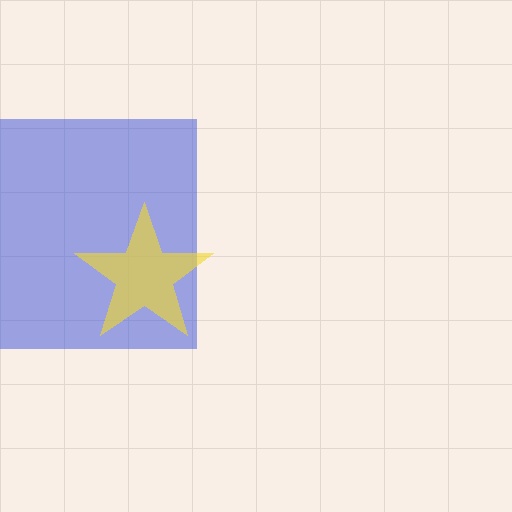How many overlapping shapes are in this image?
There are 2 overlapping shapes in the image.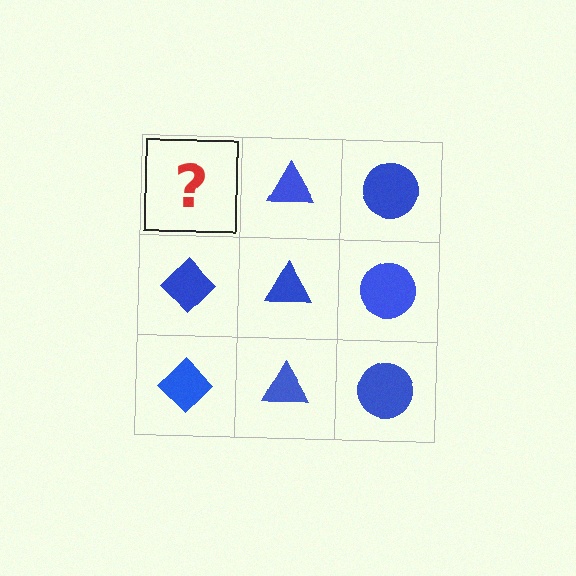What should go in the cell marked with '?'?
The missing cell should contain a blue diamond.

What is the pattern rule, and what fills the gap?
The rule is that each column has a consistent shape. The gap should be filled with a blue diamond.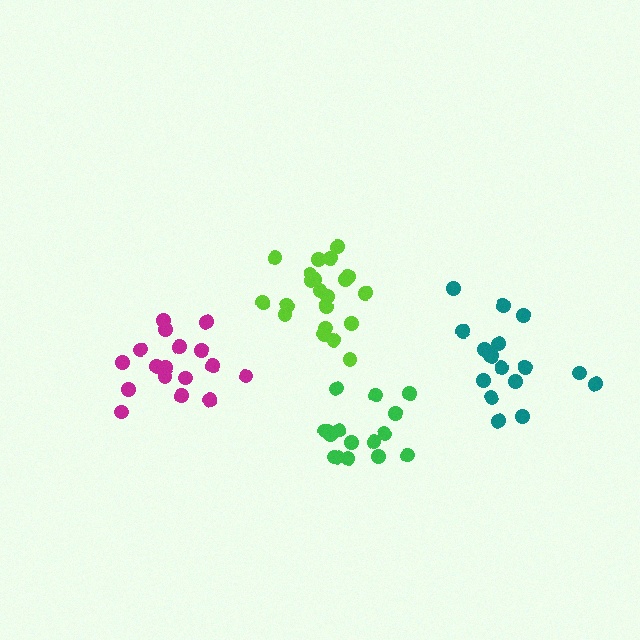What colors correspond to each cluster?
The clusters are colored: lime, teal, green, magenta.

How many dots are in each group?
Group 1: 21 dots, Group 2: 17 dots, Group 3: 16 dots, Group 4: 17 dots (71 total).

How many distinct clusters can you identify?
There are 4 distinct clusters.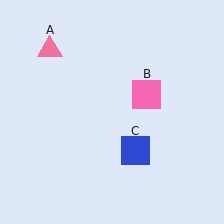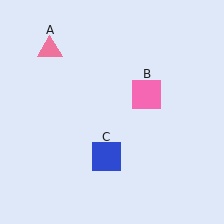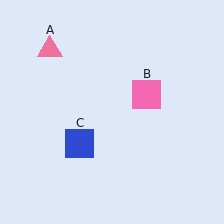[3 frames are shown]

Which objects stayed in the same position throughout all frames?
Pink triangle (object A) and pink square (object B) remained stationary.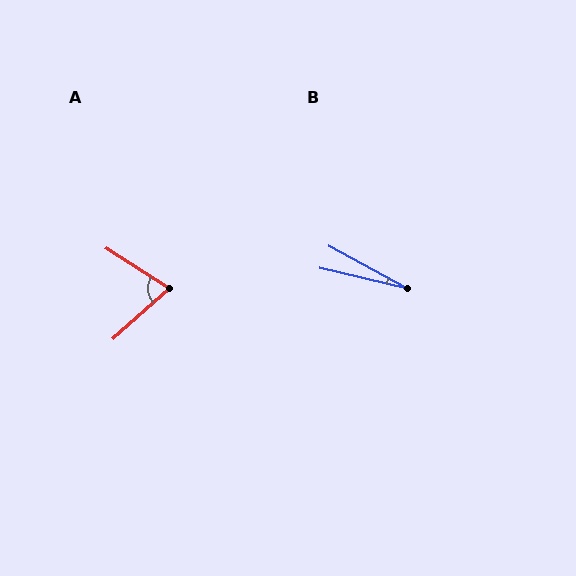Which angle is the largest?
A, at approximately 74 degrees.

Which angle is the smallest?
B, at approximately 15 degrees.